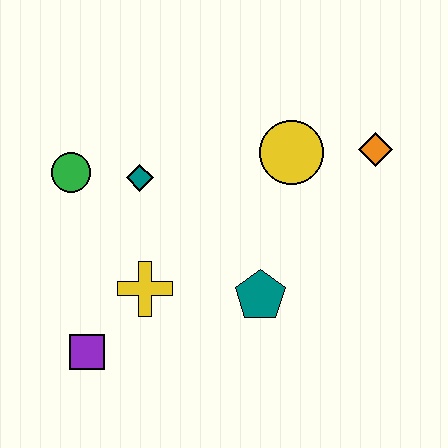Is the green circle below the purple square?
No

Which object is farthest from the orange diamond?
The purple square is farthest from the orange diamond.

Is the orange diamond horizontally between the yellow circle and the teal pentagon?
No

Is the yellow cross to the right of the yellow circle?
No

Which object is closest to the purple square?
The yellow cross is closest to the purple square.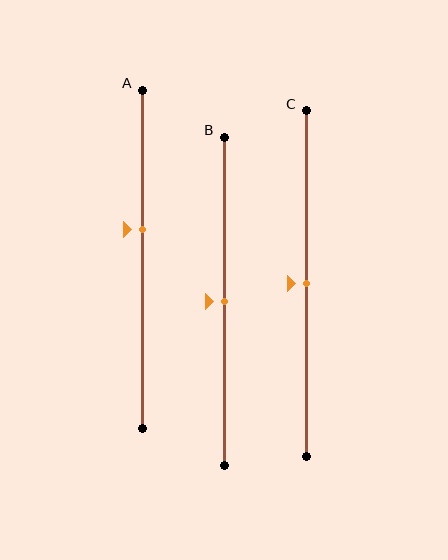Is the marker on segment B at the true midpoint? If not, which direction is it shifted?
Yes, the marker on segment B is at the true midpoint.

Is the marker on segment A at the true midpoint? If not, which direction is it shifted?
No, the marker on segment A is shifted upward by about 9% of the segment length.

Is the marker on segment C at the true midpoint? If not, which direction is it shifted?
Yes, the marker on segment C is at the true midpoint.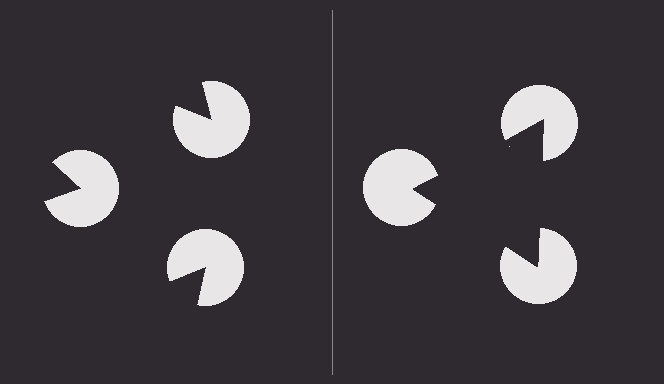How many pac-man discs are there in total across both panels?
6 — 3 on each side.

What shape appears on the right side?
An illusory triangle.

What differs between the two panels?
The pac-man discs are positioned identically on both sides; only the wedge orientations differ. On the right they align to a triangle; on the left they are misaligned.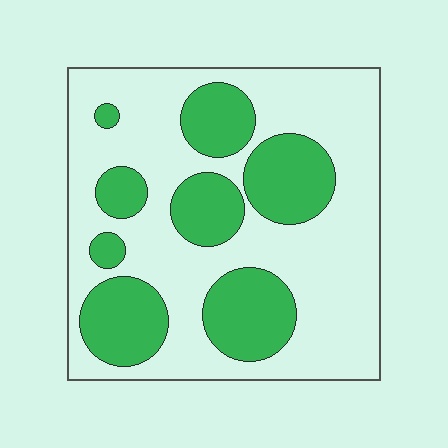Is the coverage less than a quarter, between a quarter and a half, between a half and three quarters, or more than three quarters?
Between a quarter and a half.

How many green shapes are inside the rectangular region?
8.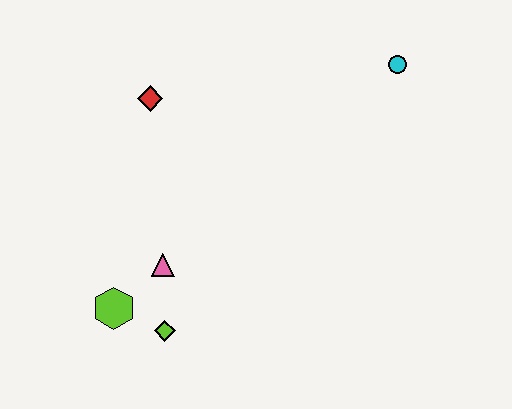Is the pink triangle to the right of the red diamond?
Yes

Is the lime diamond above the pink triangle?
No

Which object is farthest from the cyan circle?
The lime hexagon is farthest from the cyan circle.